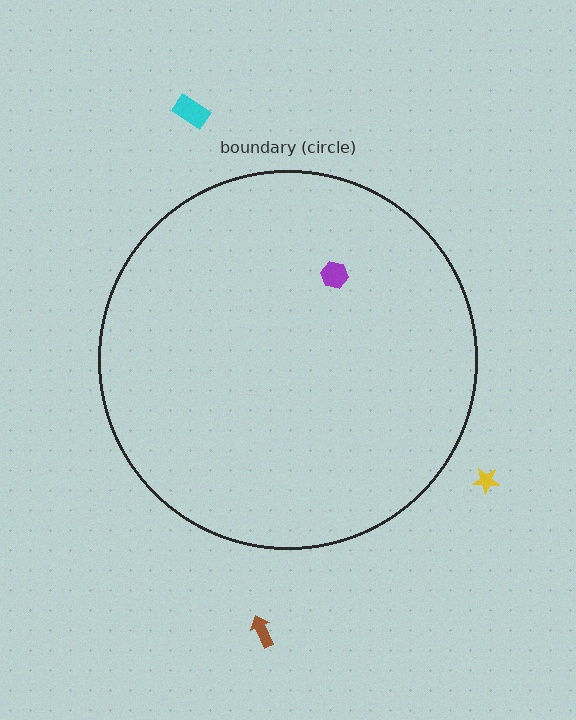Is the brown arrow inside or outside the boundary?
Outside.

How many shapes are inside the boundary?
1 inside, 3 outside.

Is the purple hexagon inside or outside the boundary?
Inside.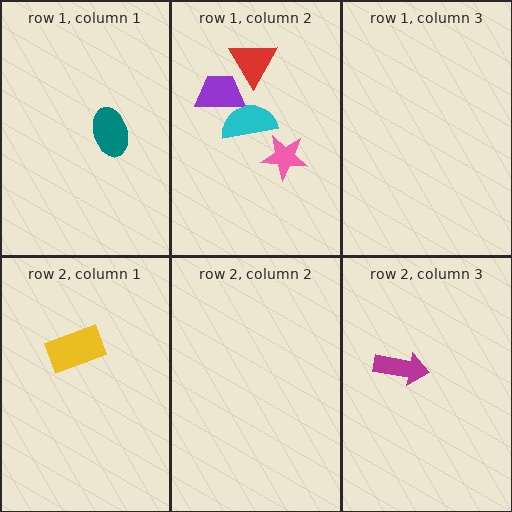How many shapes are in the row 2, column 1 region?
1.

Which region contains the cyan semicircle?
The row 1, column 2 region.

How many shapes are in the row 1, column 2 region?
4.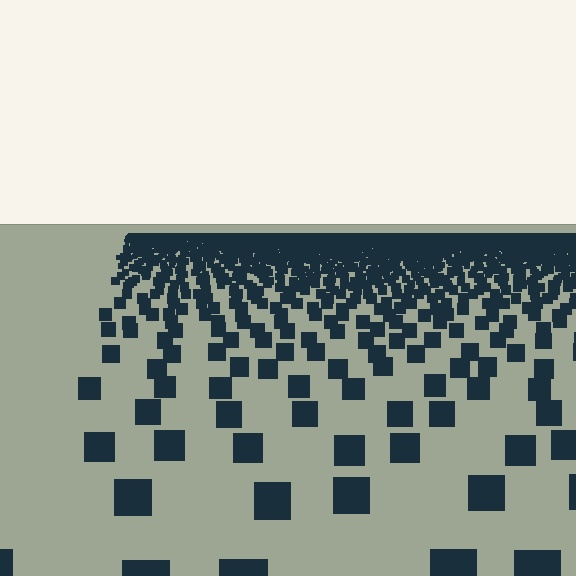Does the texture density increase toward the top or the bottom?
Density increases toward the top.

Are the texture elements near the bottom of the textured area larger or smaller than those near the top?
Larger. Near the bottom, elements are closer to the viewer and appear at a bigger on-screen size.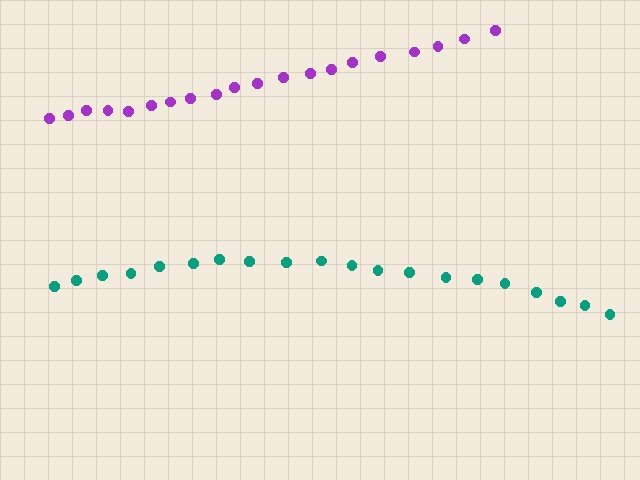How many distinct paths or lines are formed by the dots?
There are 2 distinct paths.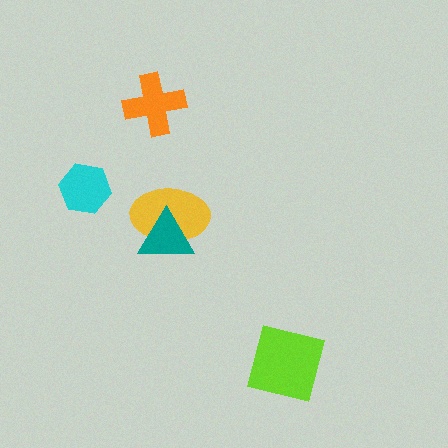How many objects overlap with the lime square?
0 objects overlap with the lime square.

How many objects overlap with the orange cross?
0 objects overlap with the orange cross.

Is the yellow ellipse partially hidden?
Yes, it is partially covered by another shape.